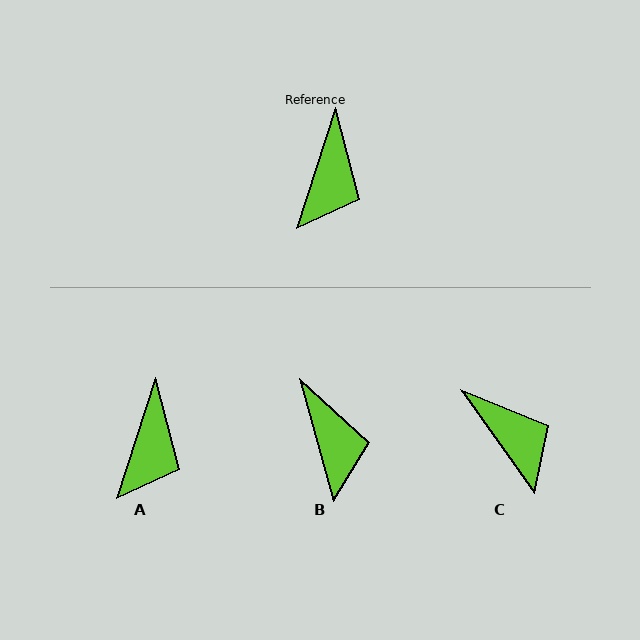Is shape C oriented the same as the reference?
No, it is off by about 53 degrees.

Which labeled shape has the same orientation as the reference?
A.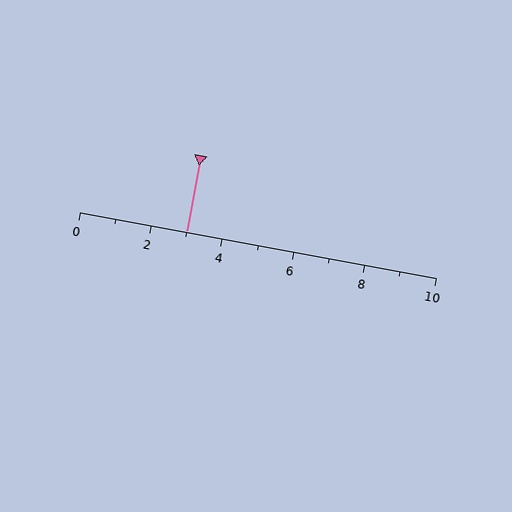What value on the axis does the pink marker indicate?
The marker indicates approximately 3.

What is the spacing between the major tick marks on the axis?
The major ticks are spaced 2 apart.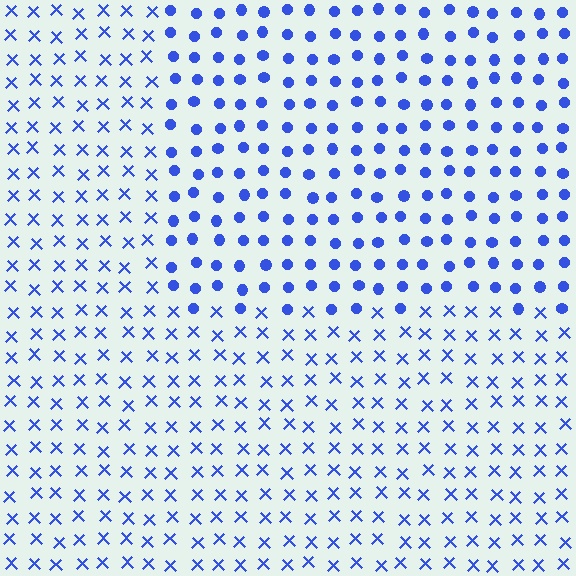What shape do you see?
I see a rectangle.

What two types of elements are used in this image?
The image uses circles inside the rectangle region and X marks outside it.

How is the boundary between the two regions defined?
The boundary is defined by a change in element shape: circles inside vs. X marks outside. All elements share the same color and spacing.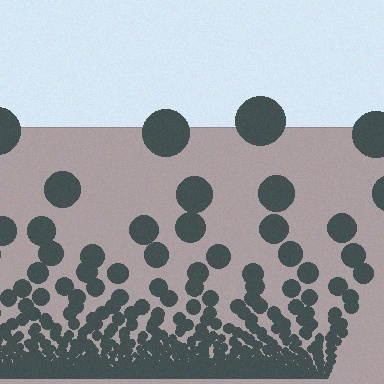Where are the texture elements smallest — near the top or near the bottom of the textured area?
Near the bottom.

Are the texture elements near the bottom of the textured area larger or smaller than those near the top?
Smaller. The gradient is inverted — elements near the bottom are smaller and denser.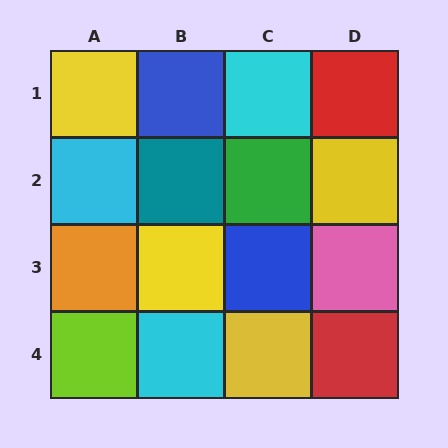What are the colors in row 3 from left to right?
Orange, yellow, blue, pink.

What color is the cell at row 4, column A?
Lime.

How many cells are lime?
1 cell is lime.